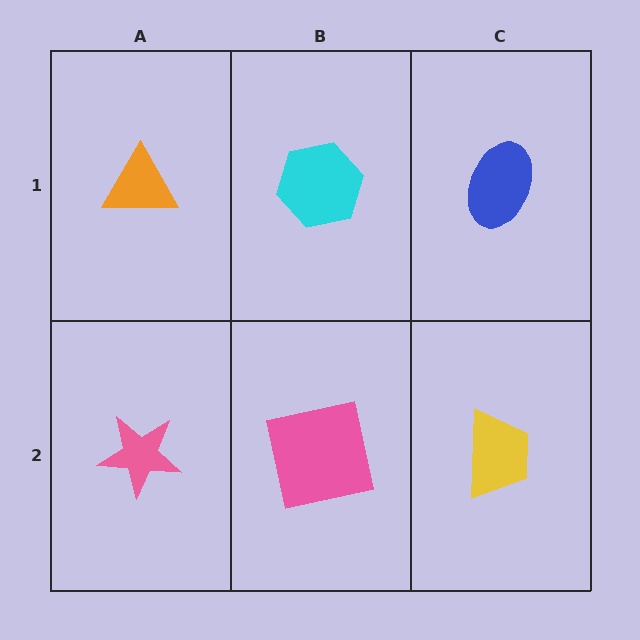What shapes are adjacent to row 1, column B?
A pink square (row 2, column B), an orange triangle (row 1, column A), a blue ellipse (row 1, column C).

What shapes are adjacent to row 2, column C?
A blue ellipse (row 1, column C), a pink square (row 2, column B).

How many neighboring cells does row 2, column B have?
3.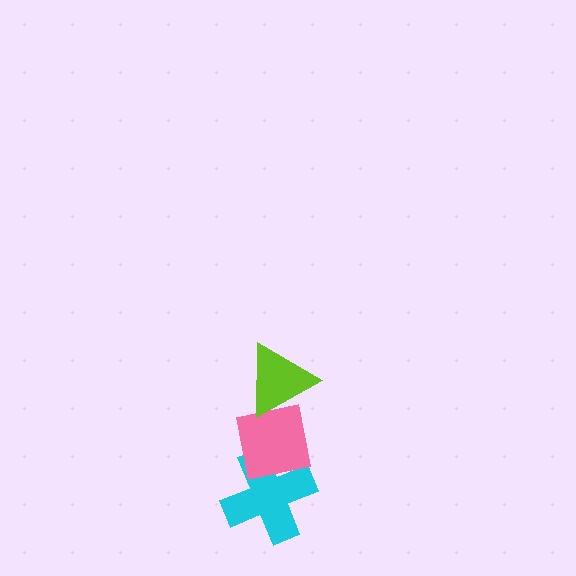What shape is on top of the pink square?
The lime triangle is on top of the pink square.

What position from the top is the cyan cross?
The cyan cross is 3rd from the top.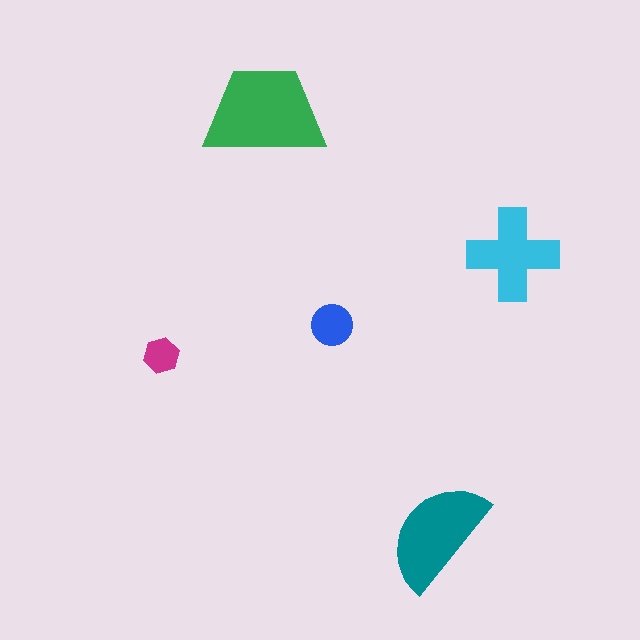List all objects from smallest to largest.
The magenta hexagon, the blue circle, the cyan cross, the teal semicircle, the green trapezoid.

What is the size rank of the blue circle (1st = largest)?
4th.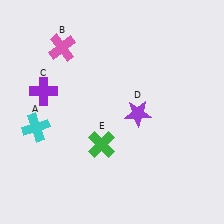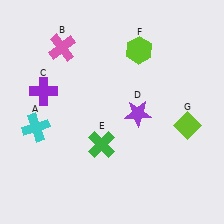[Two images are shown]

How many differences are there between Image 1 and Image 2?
There are 2 differences between the two images.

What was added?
A lime hexagon (F), a lime diamond (G) were added in Image 2.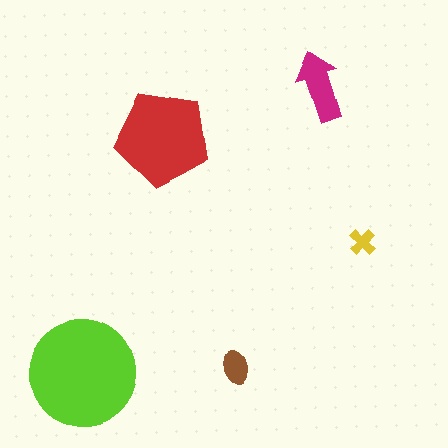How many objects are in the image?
There are 5 objects in the image.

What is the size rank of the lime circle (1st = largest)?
1st.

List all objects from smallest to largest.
The yellow cross, the brown ellipse, the magenta arrow, the red pentagon, the lime circle.